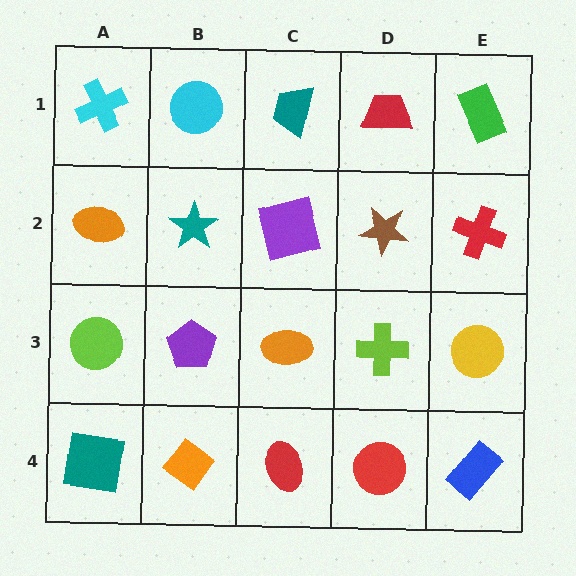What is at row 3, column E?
A yellow circle.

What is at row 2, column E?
A red cross.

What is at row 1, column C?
A teal trapezoid.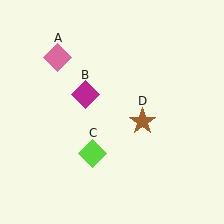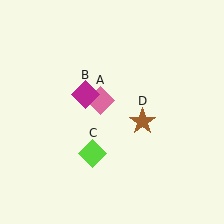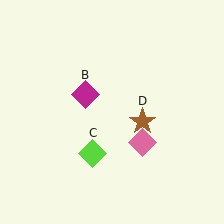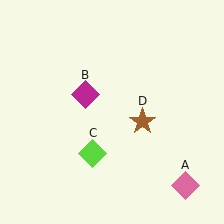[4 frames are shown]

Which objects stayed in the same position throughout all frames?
Magenta diamond (object B) and lime diamond (object C) and brown star (object D) remained stationary.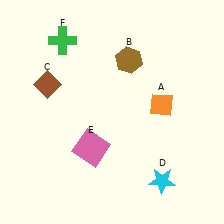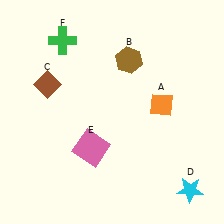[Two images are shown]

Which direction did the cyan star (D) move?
The cyan star (D) moved right.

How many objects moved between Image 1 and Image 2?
1 object moved between the two images.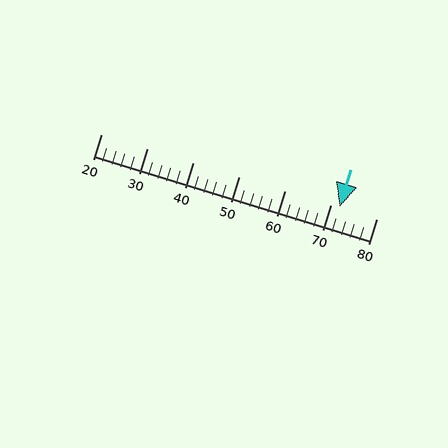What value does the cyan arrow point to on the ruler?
The cyan arrow points to approximately 72.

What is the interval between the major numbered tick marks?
The major tick marks are spaced 10 units apart.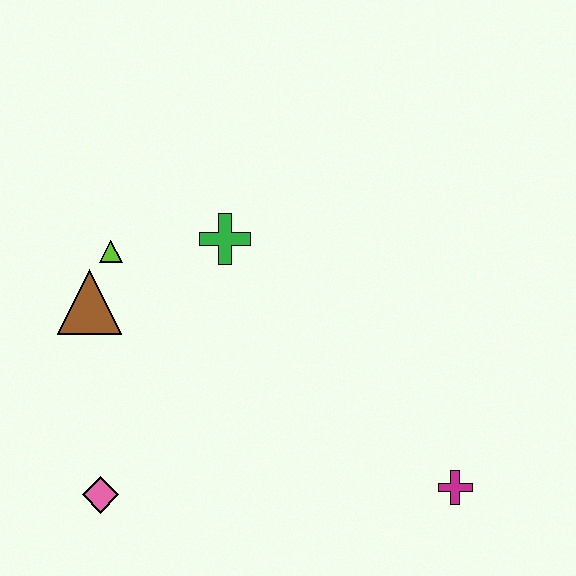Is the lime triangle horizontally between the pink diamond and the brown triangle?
No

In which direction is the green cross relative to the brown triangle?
The green cross is to the right of the brown triangle.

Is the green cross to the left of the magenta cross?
Yes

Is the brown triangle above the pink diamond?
Yes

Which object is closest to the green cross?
The lime triangle is closest to the green cross.